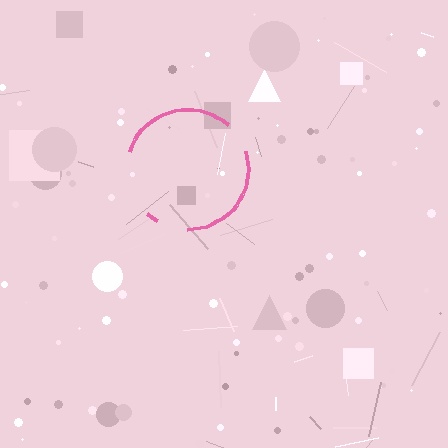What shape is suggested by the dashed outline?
The dashed outline suggests a circle.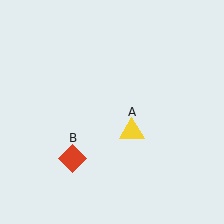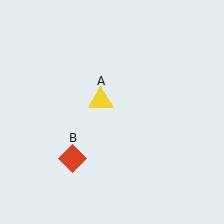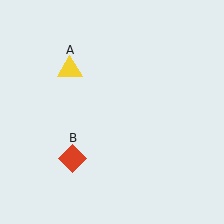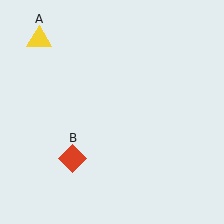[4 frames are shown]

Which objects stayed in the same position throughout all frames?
Red diamond (object B) remained stationary.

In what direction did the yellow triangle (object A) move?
The yellow triangle (object A) moved up and to the left.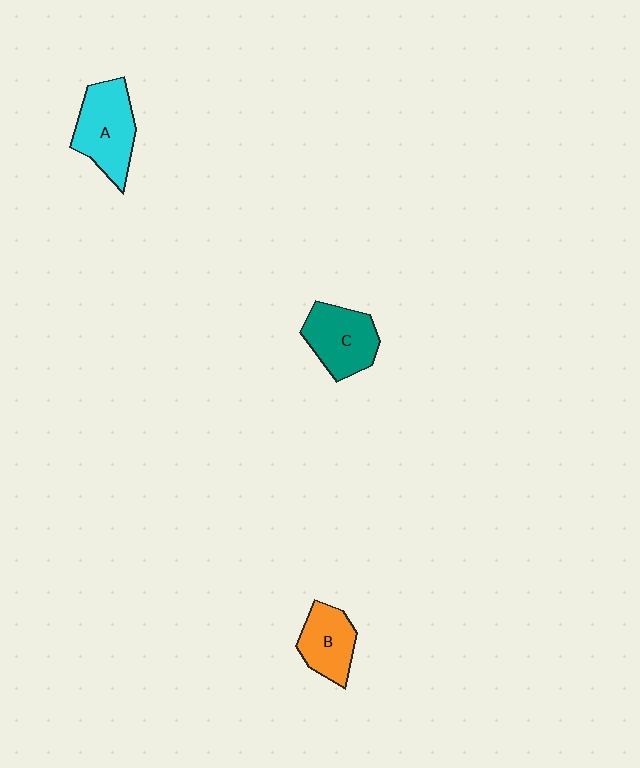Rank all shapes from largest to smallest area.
From largest to smallest: A (cyan), C (teal), B (orange).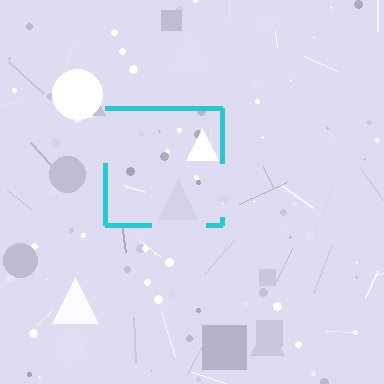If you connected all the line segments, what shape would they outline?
They would outline a square.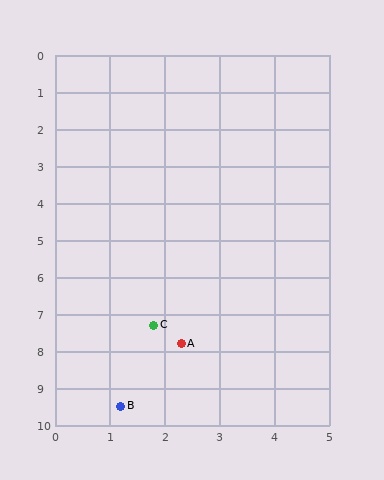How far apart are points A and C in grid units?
Points A and C are about 0.7 grid units apart.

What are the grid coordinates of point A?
Point A is at approximately (2.3, 7.8).